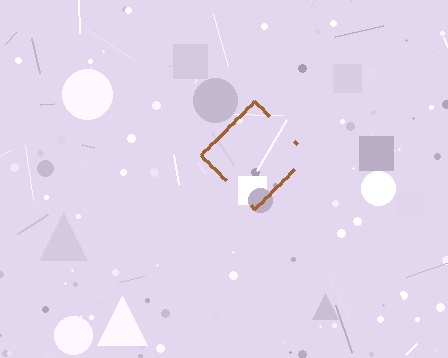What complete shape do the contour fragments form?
The contour fragments form a diamond.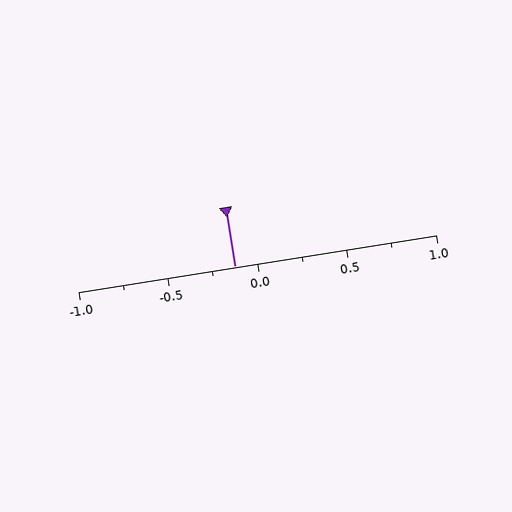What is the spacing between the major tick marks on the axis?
The major ticks are spaced 0.5 apart.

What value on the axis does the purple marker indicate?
The marker indicates approximately -0.12.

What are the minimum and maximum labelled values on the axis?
The axis runs from -1.0 to 1.0.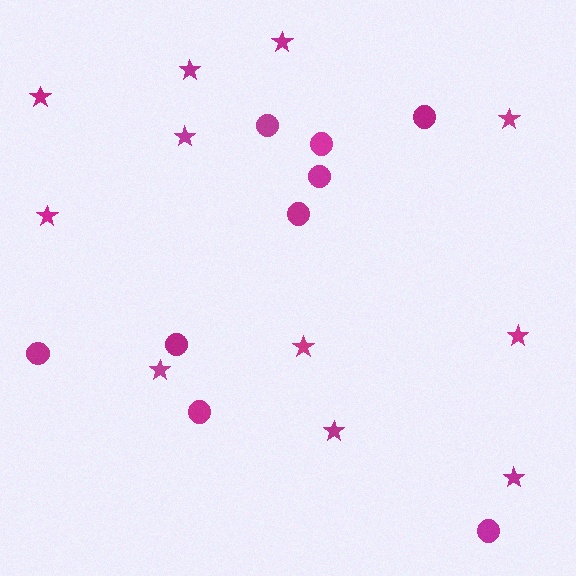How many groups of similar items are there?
There are 2 groups: one group of circles (9) and one group of stars (11).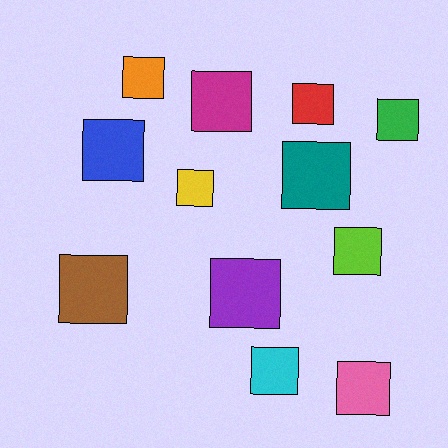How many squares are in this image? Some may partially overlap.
There are 12 squares.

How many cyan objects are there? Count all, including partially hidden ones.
There is 1 cyan object.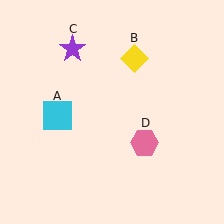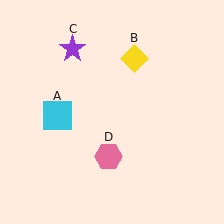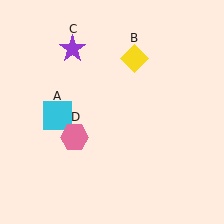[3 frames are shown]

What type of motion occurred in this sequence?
The pink hexagon (object D) rotated clockwise around the center of the scene.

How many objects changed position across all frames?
1 object changed position: pink hexagon (object D).